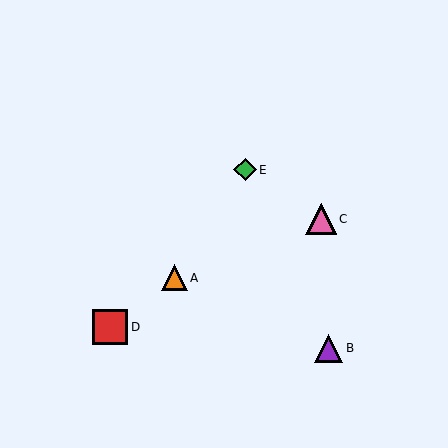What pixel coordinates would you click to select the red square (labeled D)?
Click at (110, 327) to select the red square D.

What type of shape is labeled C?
Shape C is a pink triangle.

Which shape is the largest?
The red square (labeled D) is the largest.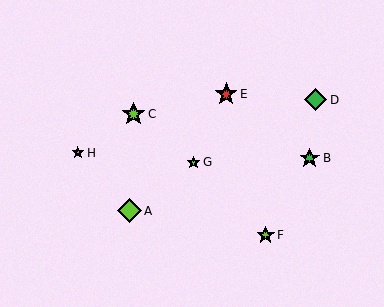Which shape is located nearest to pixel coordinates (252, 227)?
The lime star (labeled F) at (266, 235) is nearest to that location.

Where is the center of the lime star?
The center of the lime star is at (194, 162).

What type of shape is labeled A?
Shape A is a lime diamond.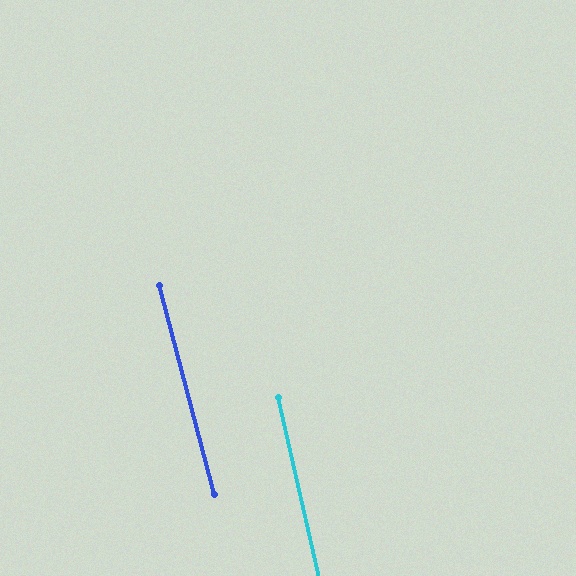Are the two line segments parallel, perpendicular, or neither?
Parallel — their directions differ by only 1.8°.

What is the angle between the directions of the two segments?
Approximately 2 degrees.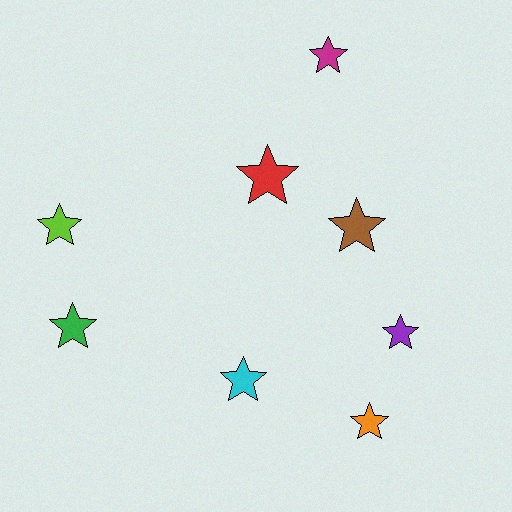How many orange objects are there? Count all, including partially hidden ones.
There is 1 orange object.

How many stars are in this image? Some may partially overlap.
There are 8 stars.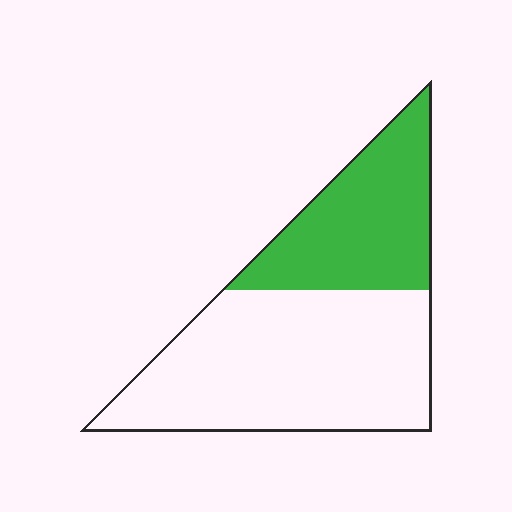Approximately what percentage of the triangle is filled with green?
Approximately 35%.